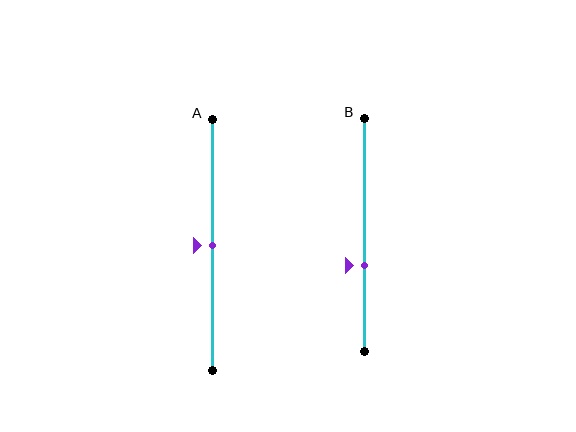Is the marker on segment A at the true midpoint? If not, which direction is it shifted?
Yes, the marker on segment A is at the true midpoint.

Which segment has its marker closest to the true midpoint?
Segment A has its marker closest to the true midpoint.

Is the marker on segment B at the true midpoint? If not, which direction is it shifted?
No, the marker on segment B is shifted downward by about 13% of the segment length.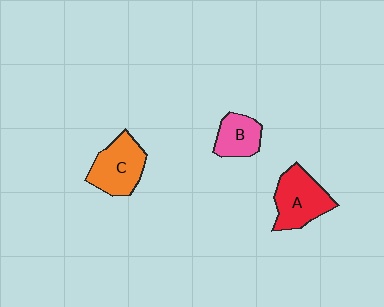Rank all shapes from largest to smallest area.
From largest to smallest: A (red), C (orange), B (pink).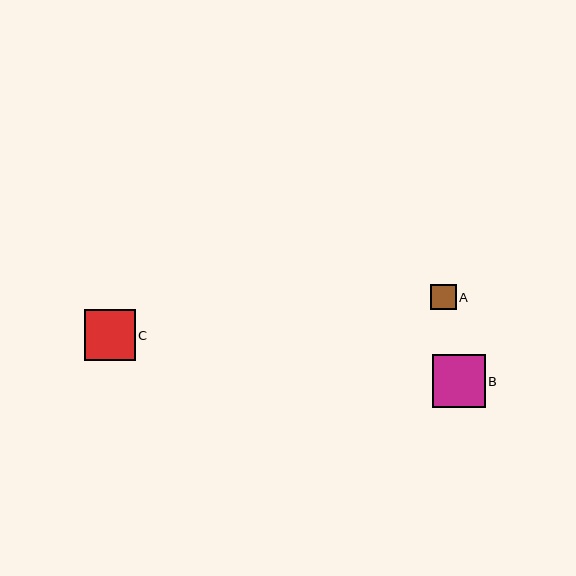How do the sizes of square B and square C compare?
Square B and square C are approximately the same size.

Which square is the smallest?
Square A is the smallest with a size of approximately 26 pixels.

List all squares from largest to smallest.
From largest to smallest: B, C, A.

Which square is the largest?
Square B is the largest with a size of approximately 53 pixels.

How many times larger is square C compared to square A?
Square C is approximately 2.0 times the size of square A.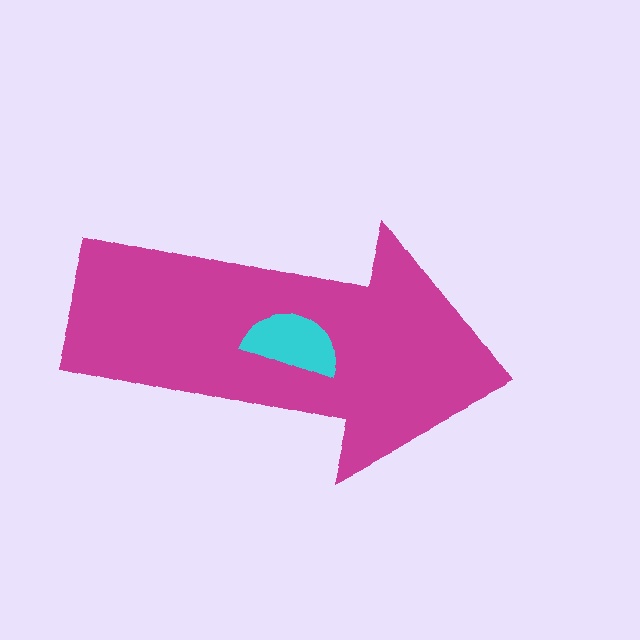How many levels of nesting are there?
2.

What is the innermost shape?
The cyan semicircle.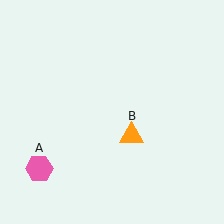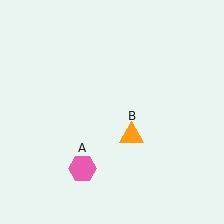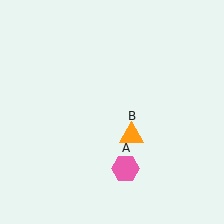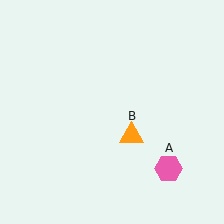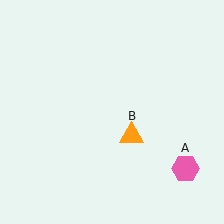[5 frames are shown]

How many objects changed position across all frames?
1 object changed position: pink hexagon (object A).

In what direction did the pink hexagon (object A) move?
The pink hexagon (object A) moved right.